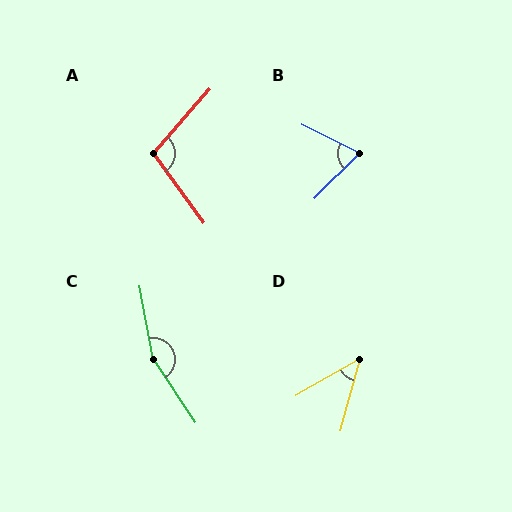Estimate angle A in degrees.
Approximately 103 degrees.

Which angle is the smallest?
D, at approximately 45 degrees.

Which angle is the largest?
C, at approximately 157 degrees.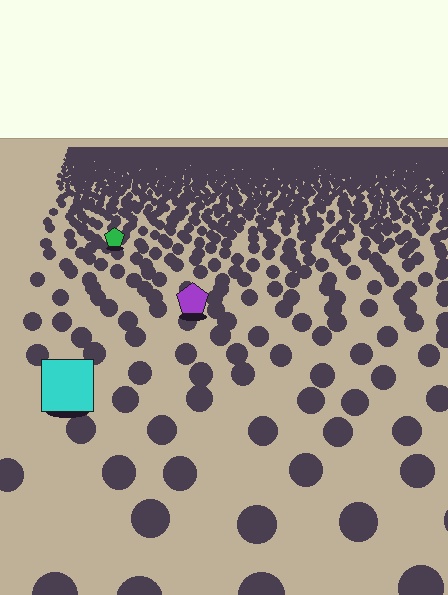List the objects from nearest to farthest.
From nearest to farthest: the cyan square, the purple pentagon, the green pentagon.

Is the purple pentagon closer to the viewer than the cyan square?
No. The cyan square is closer — you can tell from the texture gradient: the ground texture is coarser near it.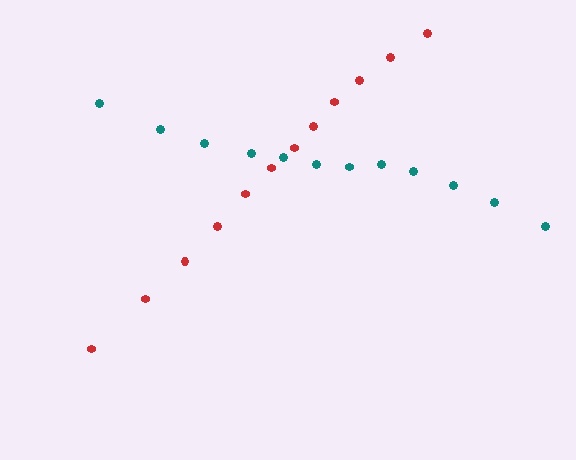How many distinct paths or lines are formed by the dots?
There are 2 distinct paths.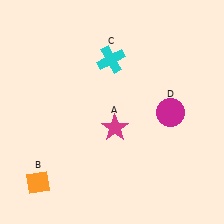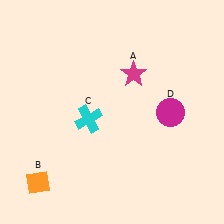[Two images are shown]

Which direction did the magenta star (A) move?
The magenta star (A) moved up.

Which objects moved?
The objects that moved are: the magenta star (A), the cyan cross (C).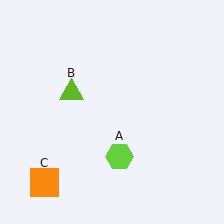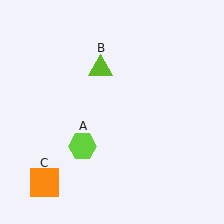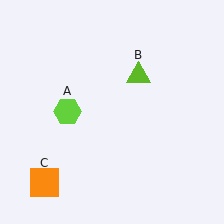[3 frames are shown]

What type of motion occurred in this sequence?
The lime hexagon (object A), lime triangle (object B) rotated clockwise around the center of the scene.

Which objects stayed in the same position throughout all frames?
Orange square (object C) remained stationary.